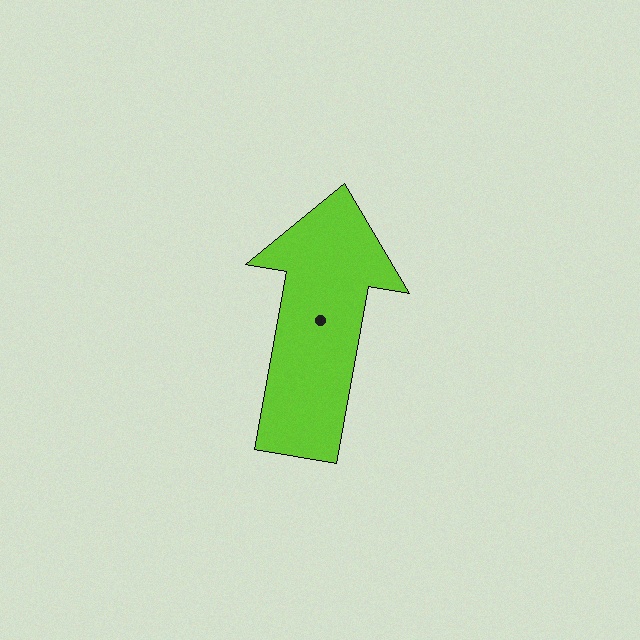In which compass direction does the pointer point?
North.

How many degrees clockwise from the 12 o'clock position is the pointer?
Approximately 10 degrees.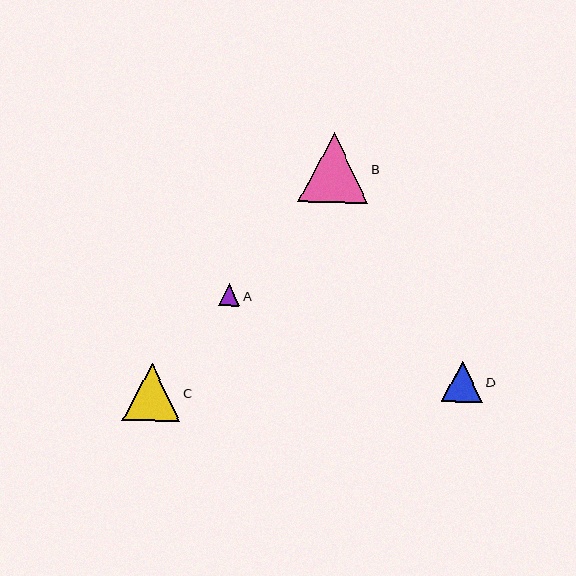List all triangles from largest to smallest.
From largest to smallest: B, C, D, A.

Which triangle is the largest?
Triangle B is the largest with a size of approximately 70 pixels.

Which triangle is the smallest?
Triangle A is the smallest with a size of approximately 21 pixels.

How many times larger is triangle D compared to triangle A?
Triangle D is approximately 1.9 times the size of triangle A.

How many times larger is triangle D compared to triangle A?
Triangle D is approximately 1.9 times the size of triangle A.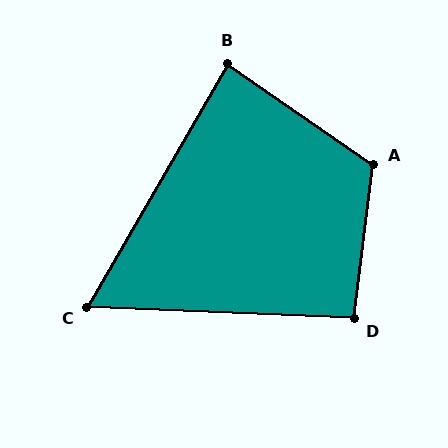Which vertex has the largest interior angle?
A, at approximately 118 degrees.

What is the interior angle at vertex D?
Approximately 95 degrees (approximately right).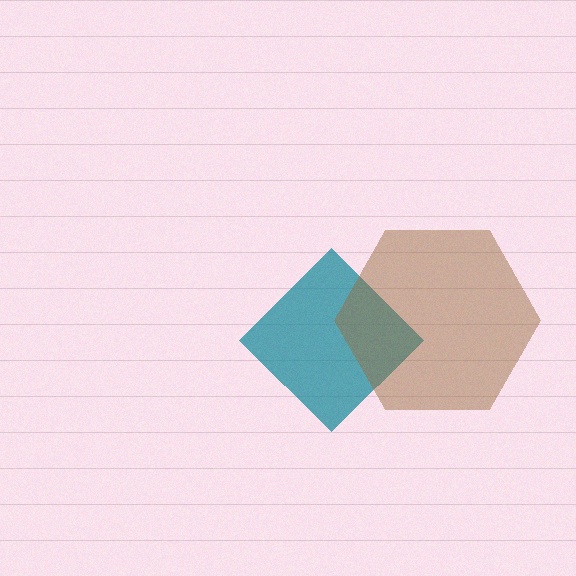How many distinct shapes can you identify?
There are 2 distinct shapes: a teal diamond, a brown hexagon.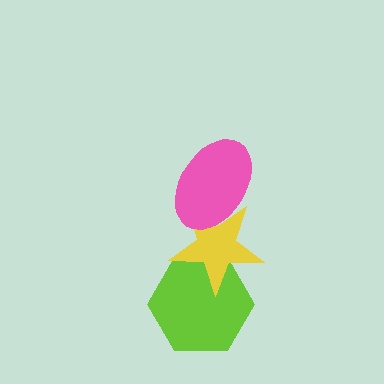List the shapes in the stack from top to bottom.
From top to bottom: the pink ellipse, the yellow star, the lime hexagon.